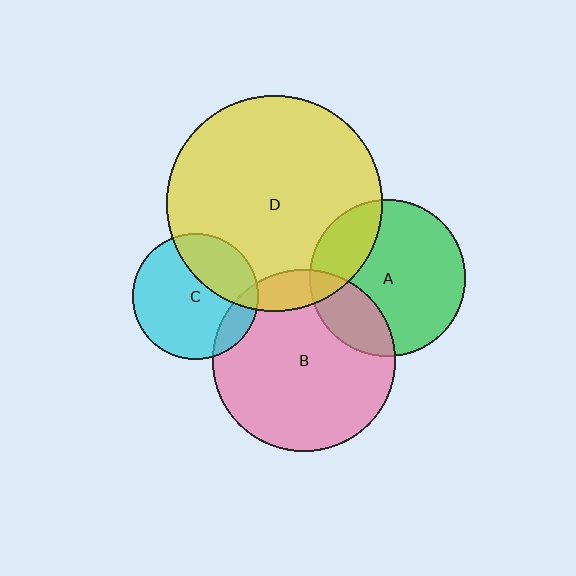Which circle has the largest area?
Circle D (yellow).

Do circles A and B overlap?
Yes.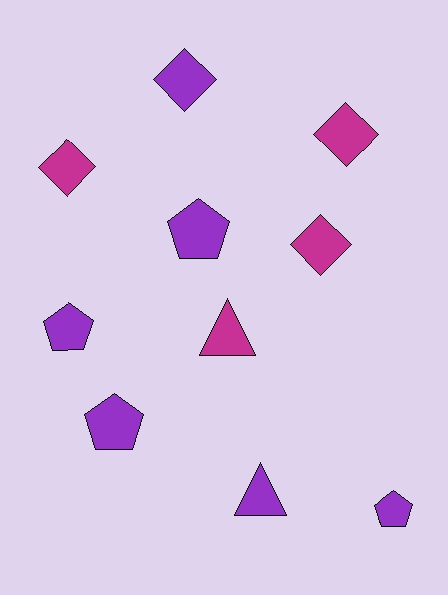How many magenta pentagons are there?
There are no magenta pentagons.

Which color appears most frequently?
Purple, with 6 objects.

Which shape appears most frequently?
Pentagon, with 4 objects.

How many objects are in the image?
There are 10 objects.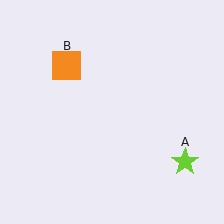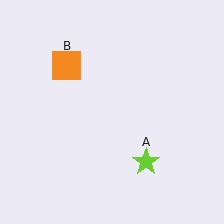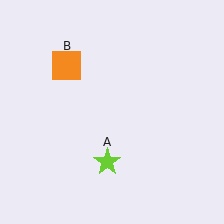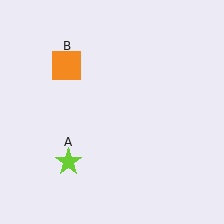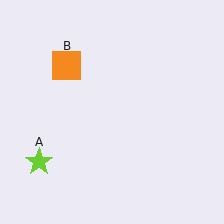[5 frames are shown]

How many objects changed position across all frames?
1 object changed position: lime star (object A).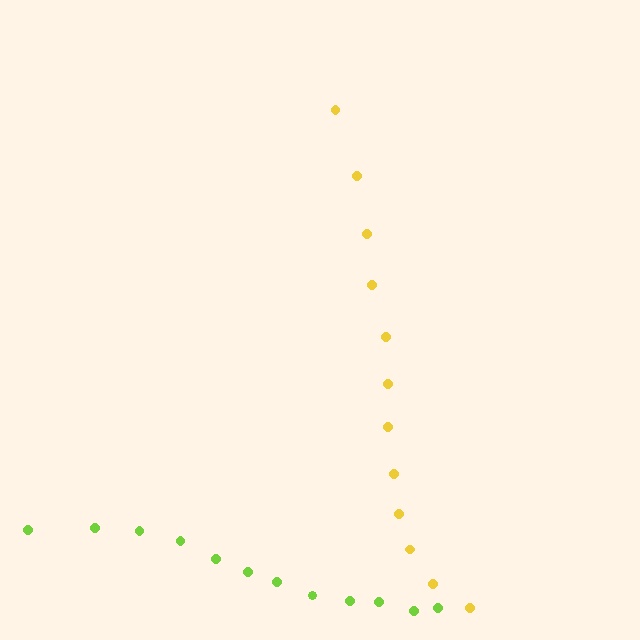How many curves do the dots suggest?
There are 2 distinct paths.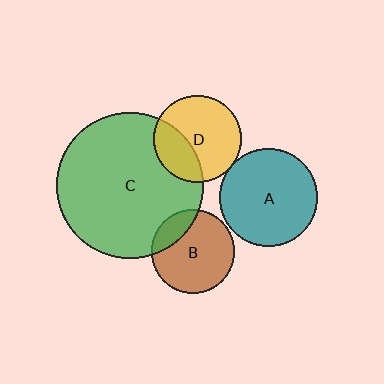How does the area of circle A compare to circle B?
Approximately 1.4 times.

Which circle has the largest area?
Circle C (green).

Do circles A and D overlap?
Yes.